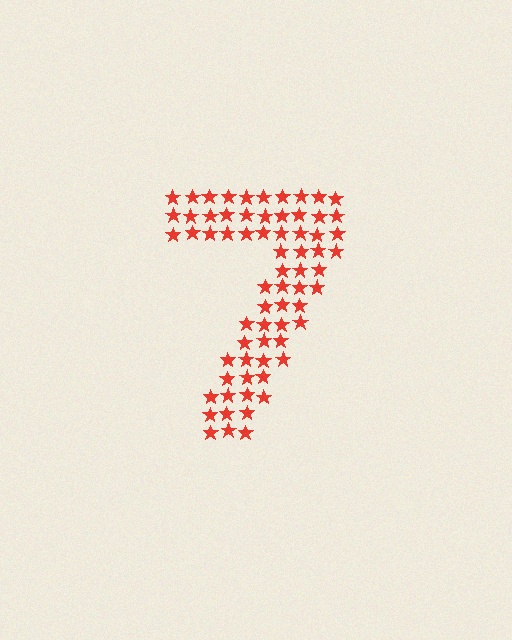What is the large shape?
The large shape is the digit 7.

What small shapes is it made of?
It is made of small stars.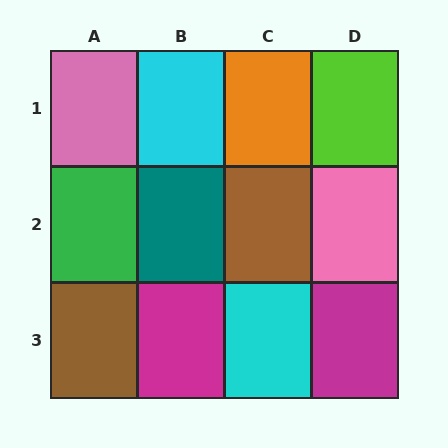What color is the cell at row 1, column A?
Pink.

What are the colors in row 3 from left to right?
Brown, magenta, cyan, magenta.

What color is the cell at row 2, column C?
Brown.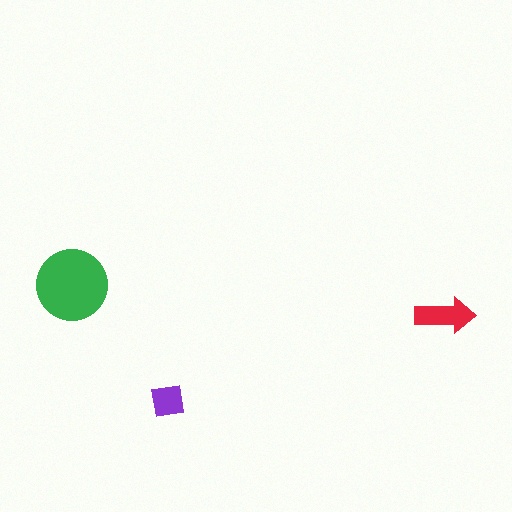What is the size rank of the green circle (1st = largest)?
1st.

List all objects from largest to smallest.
The green circle, the red arrow, the purple square.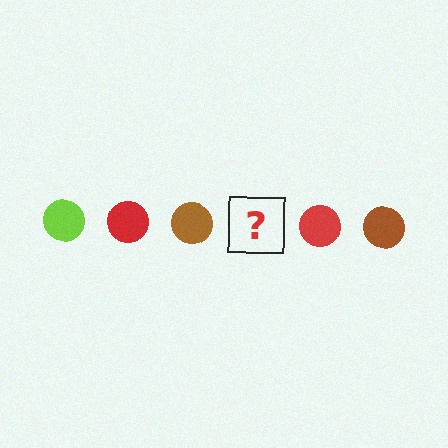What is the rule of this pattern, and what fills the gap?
The rule is that the pattern cycles through lime, red, brown circles. The gap should be filled with a lime circle.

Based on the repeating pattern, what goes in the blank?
The blank should be a lime circle.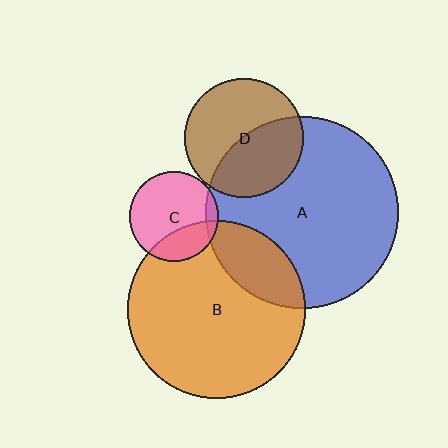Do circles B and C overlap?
Yes.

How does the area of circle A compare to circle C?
Approximately 4.6 times.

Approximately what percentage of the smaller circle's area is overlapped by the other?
Approximately 25%.